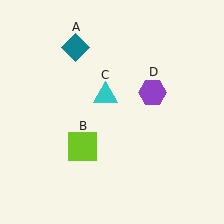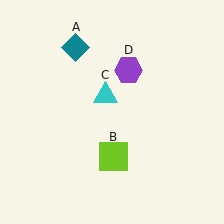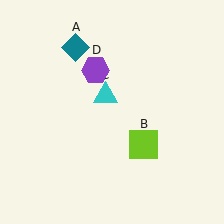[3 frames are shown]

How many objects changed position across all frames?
2 objects changed position: lime square (object B), purple hexagon (object D).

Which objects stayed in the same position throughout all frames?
Teal diamond (object A) and cyan triangle (object C) remained stationary.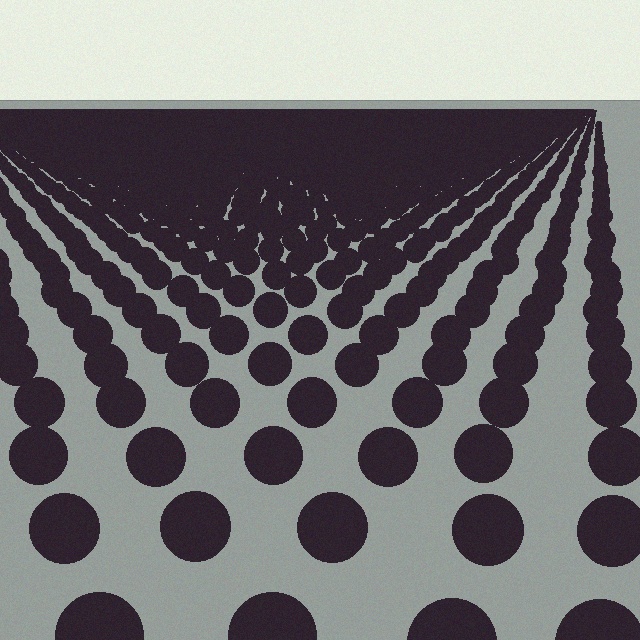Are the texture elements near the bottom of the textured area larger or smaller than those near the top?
Larger. Near the bottom, elements are closer to the viewer and appear at a bigger on-screen size.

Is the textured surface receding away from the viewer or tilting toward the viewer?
The surface is receding away from the viewer. Texture elements get smaller and denser toward the top.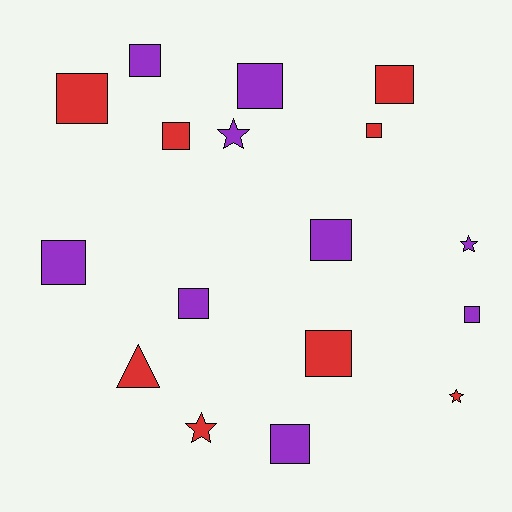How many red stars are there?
There are 2 red stars.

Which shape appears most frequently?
Square, with 12 objects.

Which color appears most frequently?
Purple, with 9 objects.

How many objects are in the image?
There are 17 objects.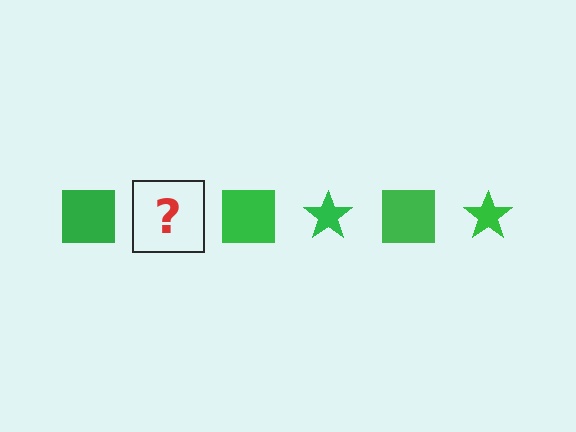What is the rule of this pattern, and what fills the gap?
The rule is that the pattern cycles through square, star shapes in green. The gap should be filled with a green star.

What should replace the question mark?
The question mark should be replaced with a green star.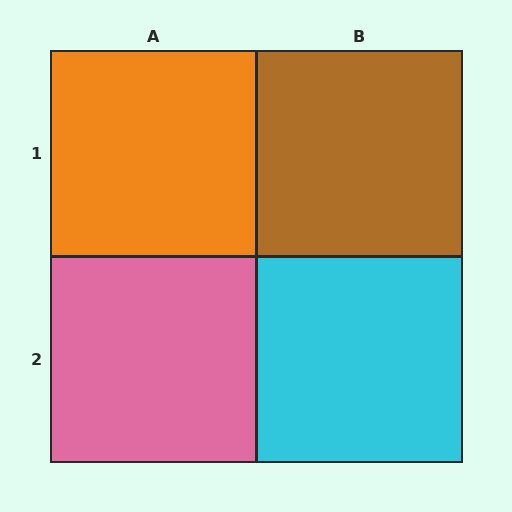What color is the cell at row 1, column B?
Brown.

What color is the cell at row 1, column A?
Orange.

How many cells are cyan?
1 cell is cyan.